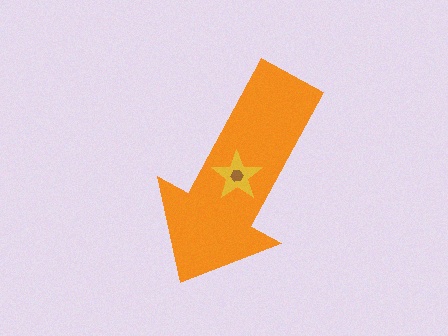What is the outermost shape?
The orange arrow.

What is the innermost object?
The brown hexagon.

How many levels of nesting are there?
3.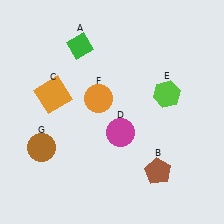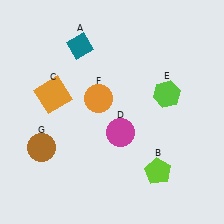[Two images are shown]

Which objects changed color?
A changed from green to teal. B changed from brown to lime.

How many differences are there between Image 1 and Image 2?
There are 2 differences between the two images.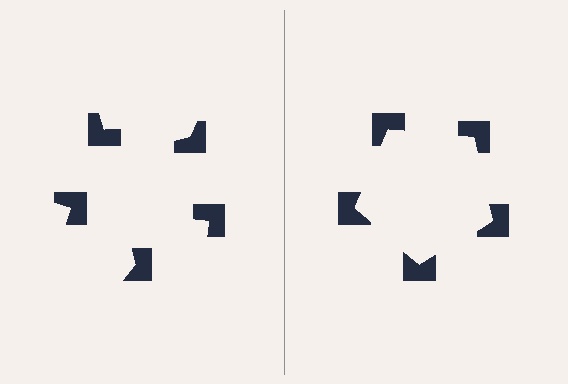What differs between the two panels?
The notched squares are positioned identically on both sides; only the wedge orientations differ. On the right they align to a pentagon; on the left they are misaligned.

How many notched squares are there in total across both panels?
10 — 5 on each side.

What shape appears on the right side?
An illusory pentagon.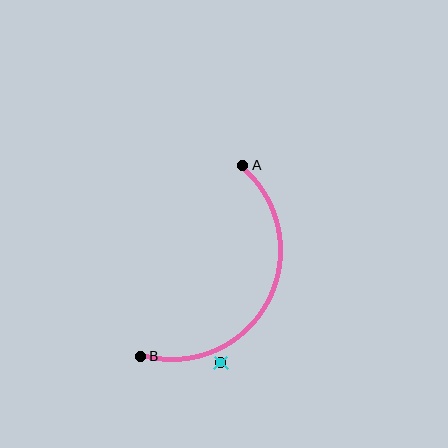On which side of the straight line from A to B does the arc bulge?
The arc bulges to the right of the straight line connecting A and B.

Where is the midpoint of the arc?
The arc midpoint is the point on the curve farthest from the straight line joining A and B. It sits to the right of that line.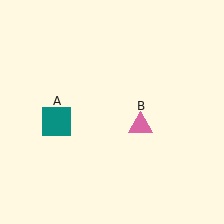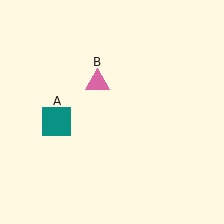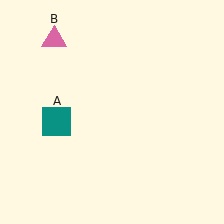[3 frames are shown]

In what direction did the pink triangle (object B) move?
The pink triangle (object B) moved up and to the left.